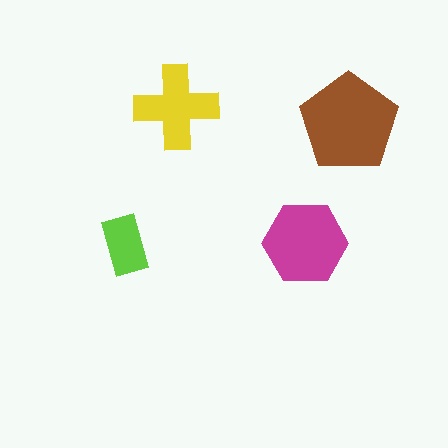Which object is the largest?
The brown pentagon.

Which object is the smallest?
The lime rectangle.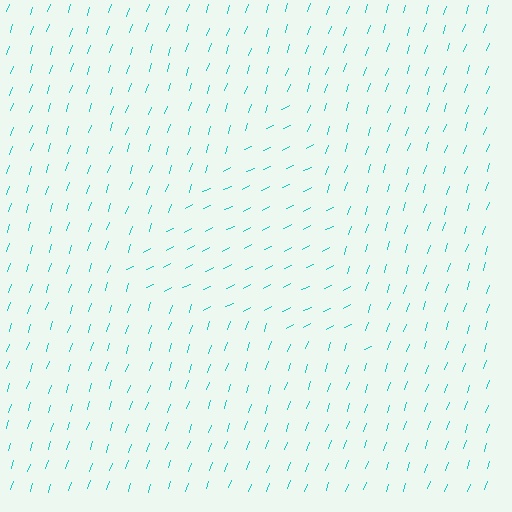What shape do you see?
I see a triangle.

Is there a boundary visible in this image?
Yes, there is a texture boundary formed by a change in line orientation.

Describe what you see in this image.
The image is filled with small cyan line segments. A triangle region in the image has lines oriented differently from the surrounding lines, creating a visible texture boundary.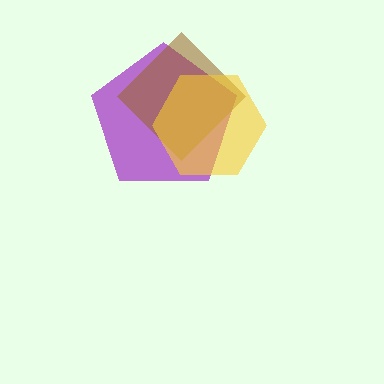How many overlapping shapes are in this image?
There are 3 overlapping shapes in the image.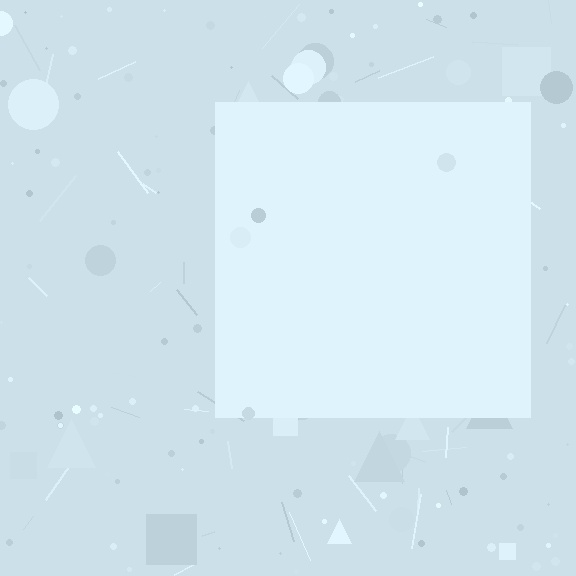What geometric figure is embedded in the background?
A square is embedded in the background.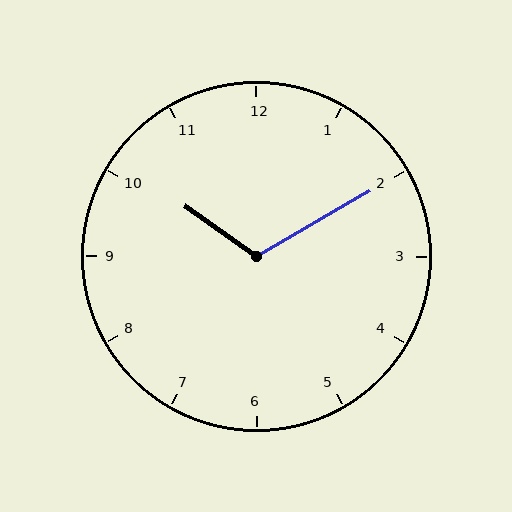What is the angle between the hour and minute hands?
Approximately 115 degrees.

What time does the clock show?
10:10.